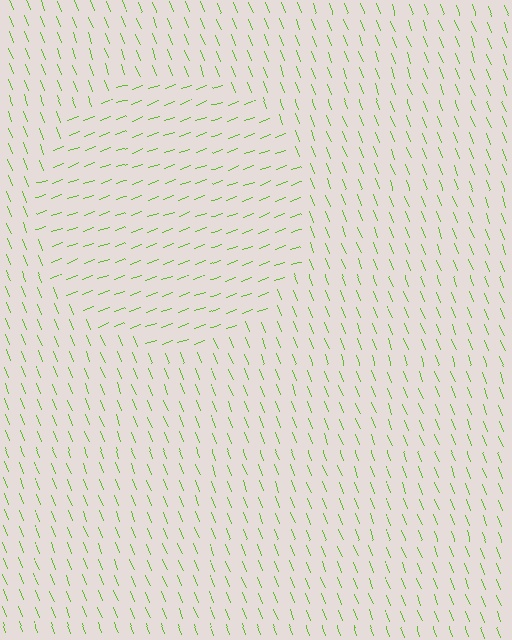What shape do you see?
I see a circle.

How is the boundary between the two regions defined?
The boundary is defined purely by a change in line orientation (approximately 88 degrees difference). All lines are the same color and thickness.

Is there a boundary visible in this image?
Yes, there is a texture boundary formed by a change in line orientation.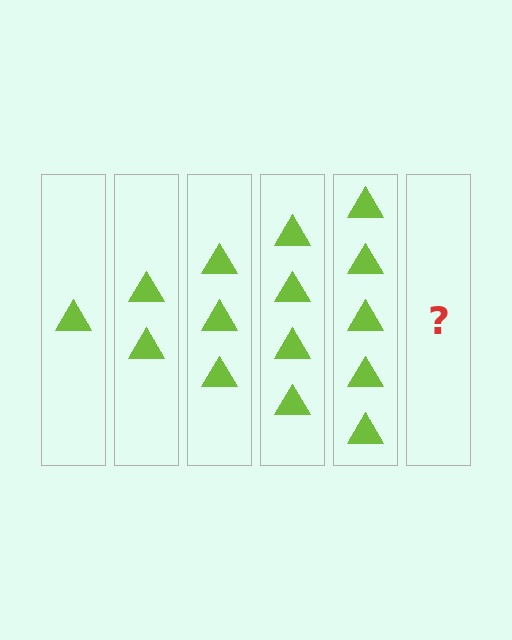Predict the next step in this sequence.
The next step is 6 triangles.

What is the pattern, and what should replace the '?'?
The pattern is that each step adds one more triangle. The '?' should be 6 triangles.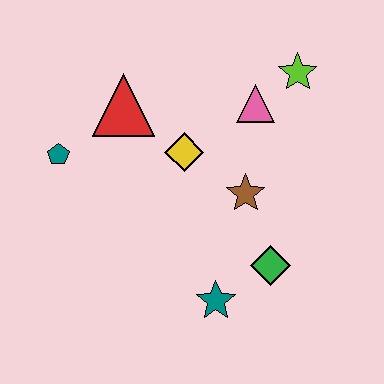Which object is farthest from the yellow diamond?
The teal star is farthest from the yellow diamond.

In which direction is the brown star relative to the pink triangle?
The brown star is below the pink triangle.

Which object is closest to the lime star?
The pink triangle is closest to the lime star.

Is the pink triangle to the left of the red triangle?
No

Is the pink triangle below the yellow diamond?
No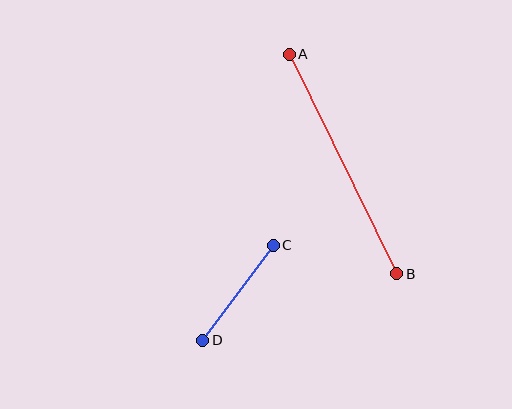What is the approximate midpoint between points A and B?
The midpoint is at approximately (343, 164) pixels.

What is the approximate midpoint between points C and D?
The midpoint is at approximately (238, 293) pixels.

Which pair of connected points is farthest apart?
Points A and B are farthest apart.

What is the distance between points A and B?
The distance is approximately 244 pixels.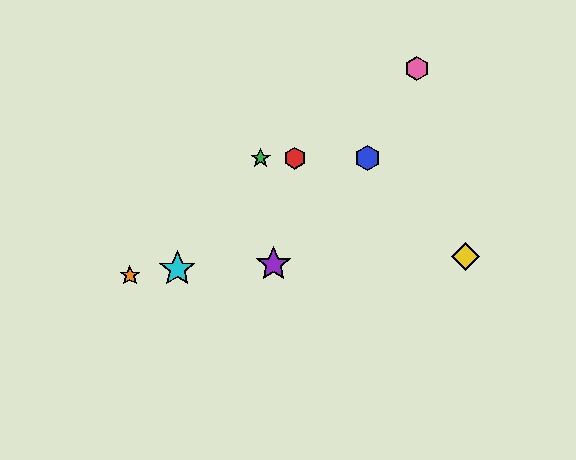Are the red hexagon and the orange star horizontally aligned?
No, the red hexagon is at y≈158 and the orange star is at y≈275.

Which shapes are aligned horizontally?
The red hexagon, the blue hexagon, the green star are aligned horizontally.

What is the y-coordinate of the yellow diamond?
The yellow diamond is at y≈256.